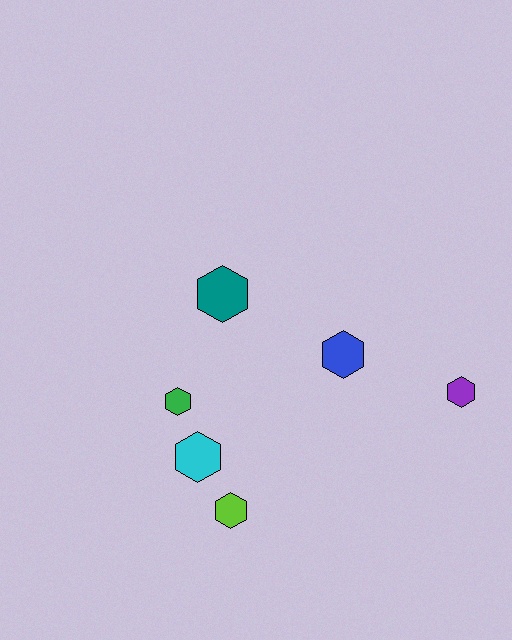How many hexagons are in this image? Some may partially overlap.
There are 6 hexagons.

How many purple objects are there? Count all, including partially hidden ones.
There is 1 purple object.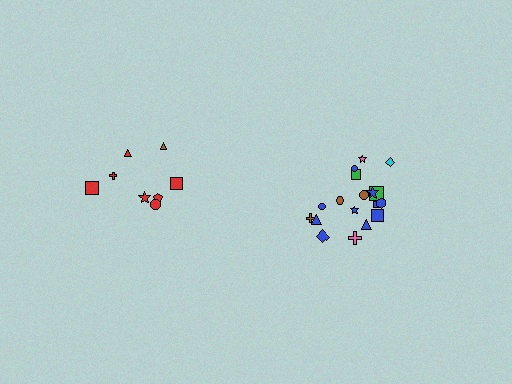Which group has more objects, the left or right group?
The right group.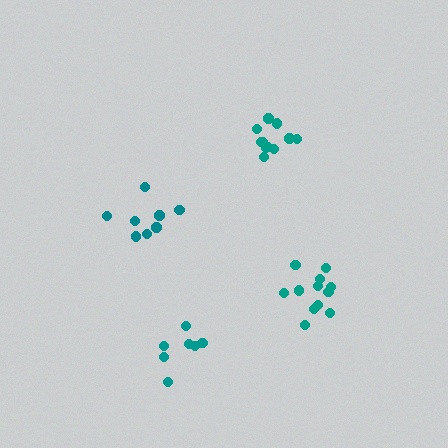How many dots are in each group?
Group 1: 8 dots, Group 2: 11 dots, Group 3: 9 dots, Group 4: 12 dots (40 total).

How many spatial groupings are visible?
There are 4 spatial groupings.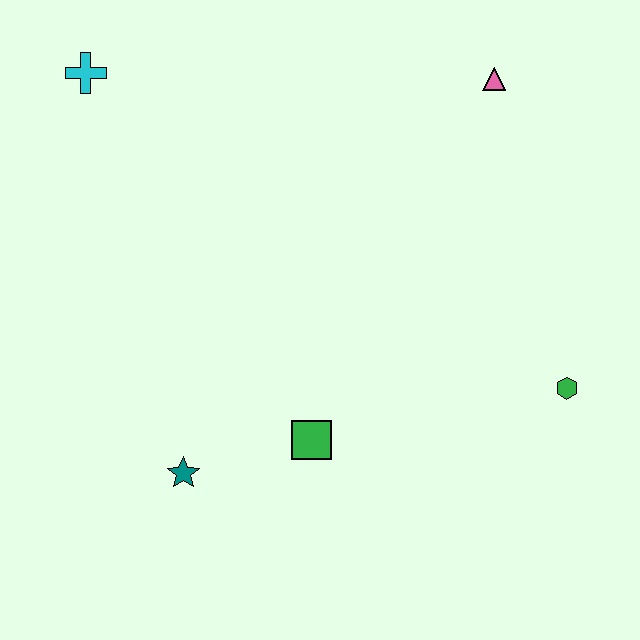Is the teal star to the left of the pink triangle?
Yes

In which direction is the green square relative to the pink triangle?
The green square is below the pink triangle.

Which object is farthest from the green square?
The cyan cross is farthest from the green square.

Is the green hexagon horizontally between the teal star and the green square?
No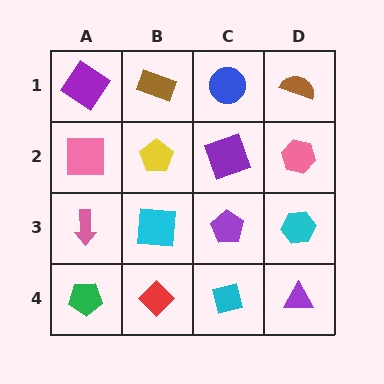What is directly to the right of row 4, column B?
A cyan square.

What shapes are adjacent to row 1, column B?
A yellow pentagon (row 2, column B), a purple diamond (row 1, column A), a blue circle (row 1, column C).